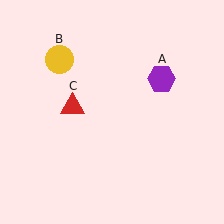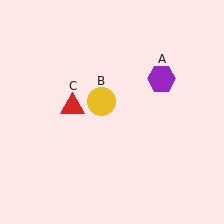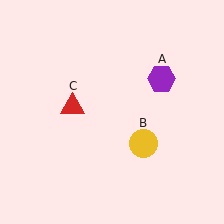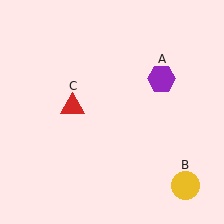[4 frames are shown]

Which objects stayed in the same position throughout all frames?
Purple hexagon (object A) and red triangle (object C) remained stationary.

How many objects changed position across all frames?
1 object changed position: yellow circle (object B).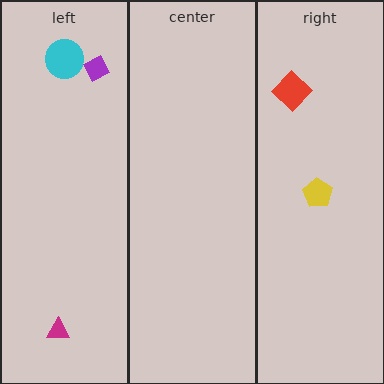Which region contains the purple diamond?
The left region.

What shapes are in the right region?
The red diamond, the yellow pentagon.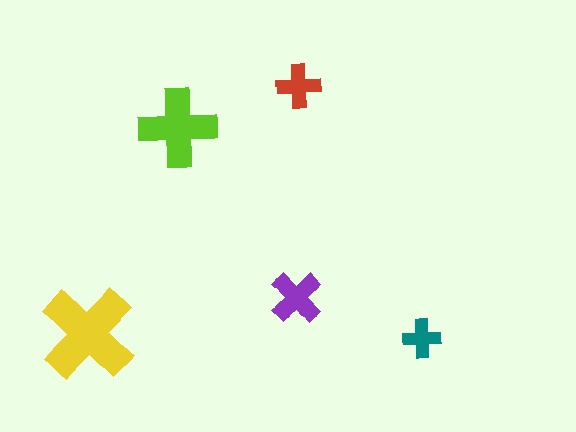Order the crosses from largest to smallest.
the yellow one, the lime one, the purple one, the red one, the teal one.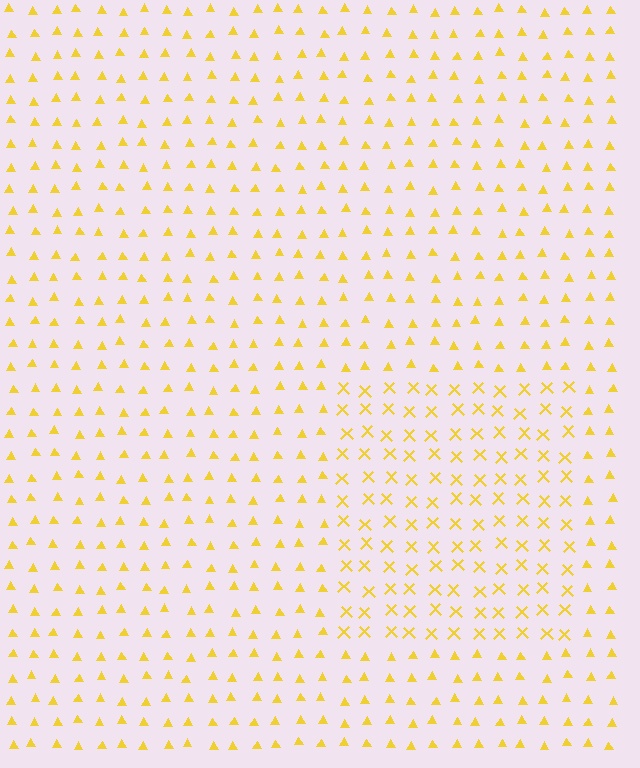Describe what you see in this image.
The image is filled with small yellow elements arranged in a uniform grid. A rectangle-shaped region contains X marks, while the surrounding area contains triangles. The boundary is defined purely by the change in element shape.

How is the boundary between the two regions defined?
The boundary is defined by a change in element shape: X marks inside vs. triangles outside. All elements share the same color and spacing.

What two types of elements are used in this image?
The image uses X marks inside the rectangle region and triangles outside it.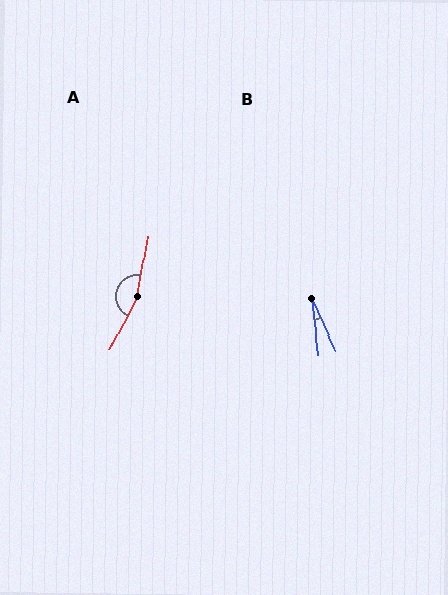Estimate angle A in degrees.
Approximately 163 degrees.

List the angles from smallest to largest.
B (18°), A (163°).